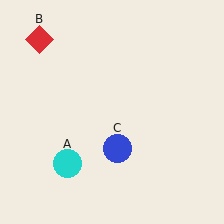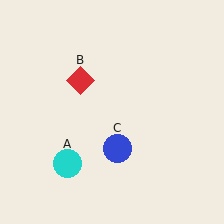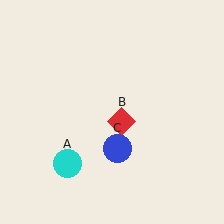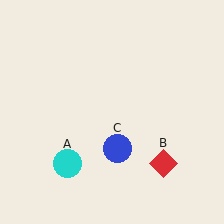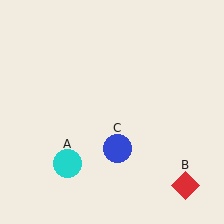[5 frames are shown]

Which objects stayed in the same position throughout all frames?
Cyan circle (object A) and blue circle (object C) remained stationary.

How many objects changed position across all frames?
1 object changed position: red diamond (object B).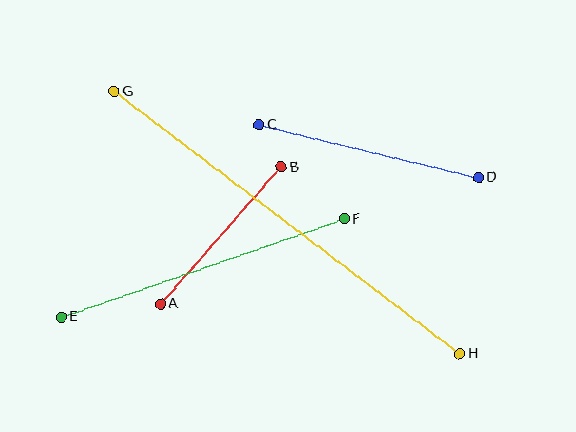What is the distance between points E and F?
The distance is approximately 300 pixels.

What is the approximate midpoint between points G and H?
The midpoint is at approximately (287, 223) pixels.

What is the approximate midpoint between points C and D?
The midpoint is at approximately (369, 151) pixels.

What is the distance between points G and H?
The distance is approximately 434 pixels.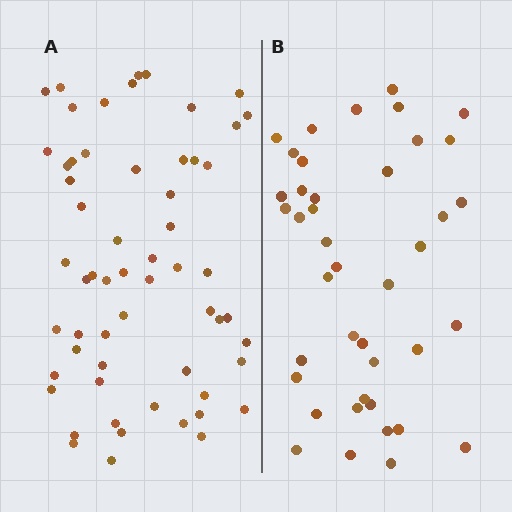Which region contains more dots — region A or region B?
Region A (the left region) has more dots.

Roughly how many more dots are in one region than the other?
Region A has approximately 20 more dots than region B.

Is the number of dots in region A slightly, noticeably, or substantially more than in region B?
Region A has noticeably more, but not dramatically so. The ratio is roughly 1.4 to 1.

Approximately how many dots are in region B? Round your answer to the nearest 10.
About 40 dots. (The exact count is 41, which rounds to 40.)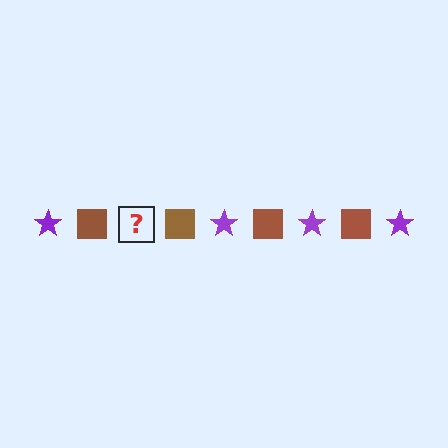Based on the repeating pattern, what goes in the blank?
The blank should be a purple star.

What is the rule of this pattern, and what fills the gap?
The rule is that the pattern alternates between purple star and brown square. The gap should be filled with a purple star.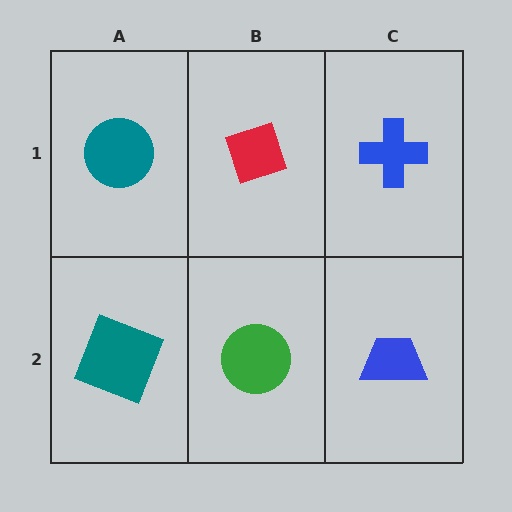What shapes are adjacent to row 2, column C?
A blue cross (row 1, column C), a green circle (row 2, column B).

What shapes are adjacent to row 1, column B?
A green circle (row 2, column B), a teal circle (row 1, column A), a blue cross (row 1, column C).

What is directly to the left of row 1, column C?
A red diamond.